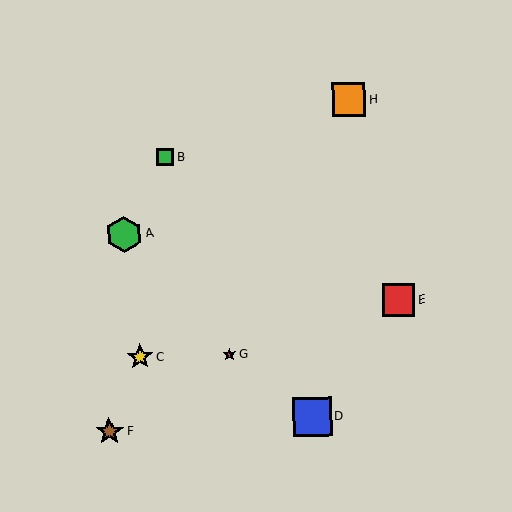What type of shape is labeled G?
Shape G is a magenta star.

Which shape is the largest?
The blue square (labeled D) is the largest.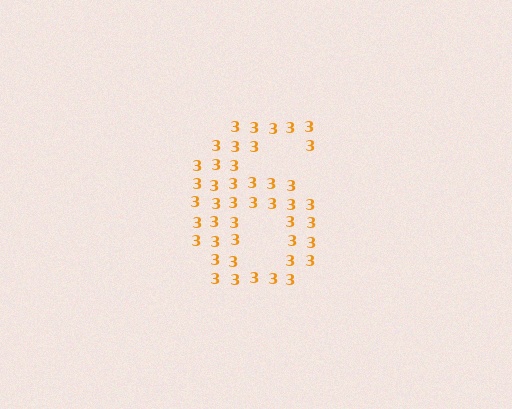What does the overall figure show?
The overall figure shows the digit 6.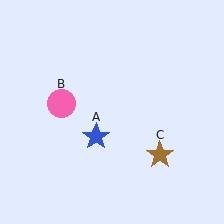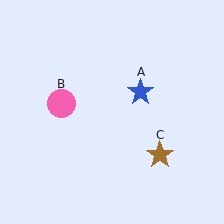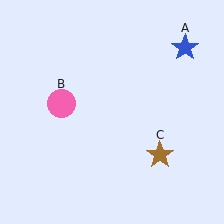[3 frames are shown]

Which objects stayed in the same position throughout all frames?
Pink circle (object B) and brown star (object C) remained stationary.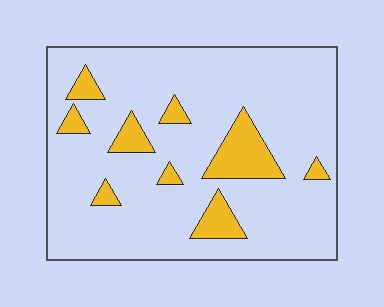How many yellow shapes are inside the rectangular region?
9.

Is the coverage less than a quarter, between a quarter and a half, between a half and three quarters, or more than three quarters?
Less than a quarter.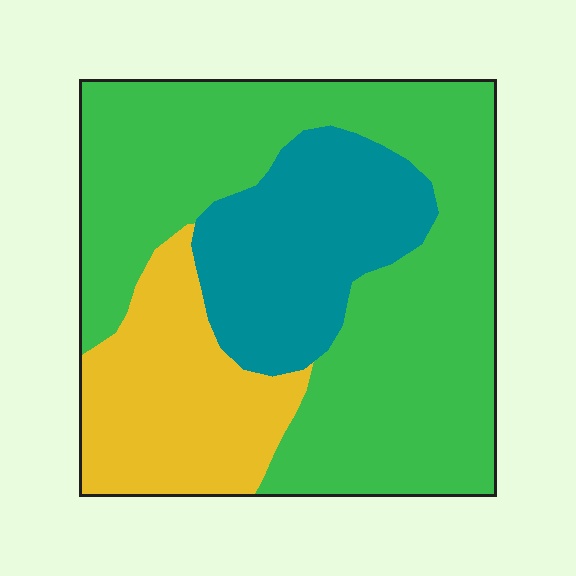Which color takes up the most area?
Green, at roughly 55%.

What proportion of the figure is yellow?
Yellow covers 21% of the figure.